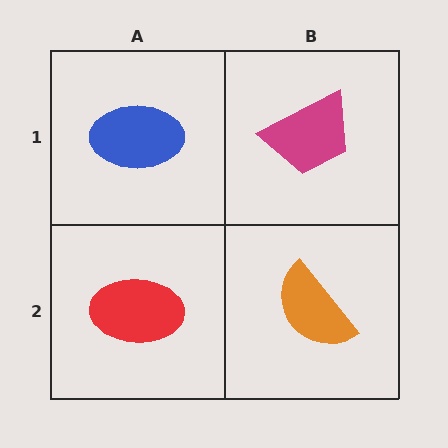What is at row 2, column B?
An orange semicircle.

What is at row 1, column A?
A blue ellipse.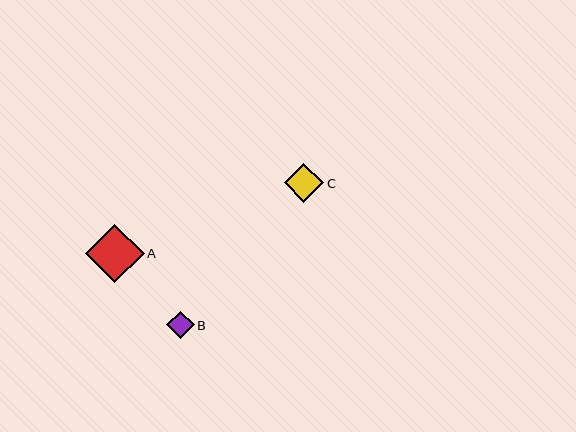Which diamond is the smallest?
Diamond B is the smallest with a size of approximately 28 pixels.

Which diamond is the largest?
Diamond A is the largest with a size of approximately 58 pixels.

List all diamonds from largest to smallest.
From largest to smallest: A, C, B.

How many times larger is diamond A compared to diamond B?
Diamond A is approximately 2.1 times the size of diamond B.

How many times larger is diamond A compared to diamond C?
Diamond A is approximately 1.5 times the size of diamond C.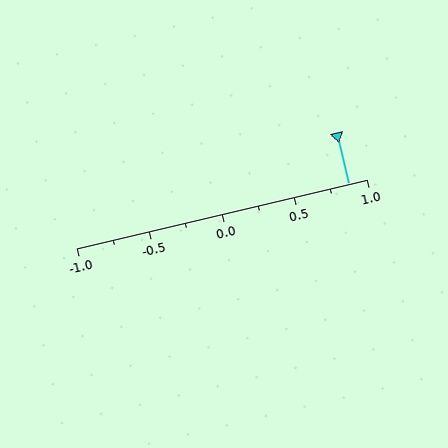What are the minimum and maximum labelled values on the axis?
The axis runs from -1.0 to 1.0.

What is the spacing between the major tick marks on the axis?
The major ticks are spaced 0.5 apart.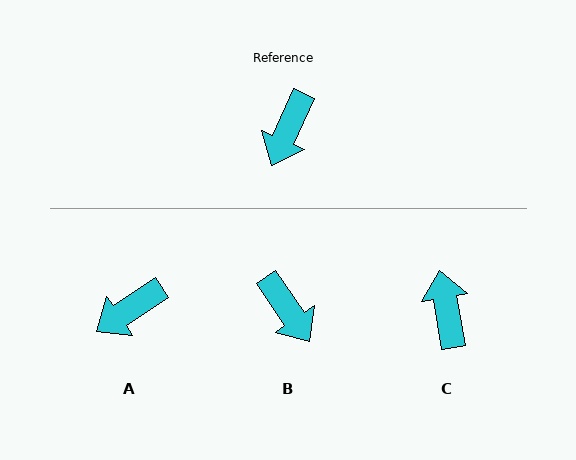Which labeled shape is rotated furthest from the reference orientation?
C, about 146 degrees away.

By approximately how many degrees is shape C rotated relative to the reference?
Approximately 146 degrees clockwise.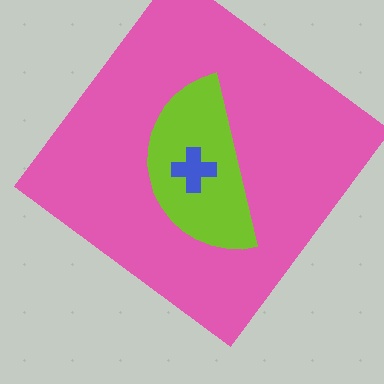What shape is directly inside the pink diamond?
The lime semicircle.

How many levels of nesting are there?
3.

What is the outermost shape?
The pink diamond.